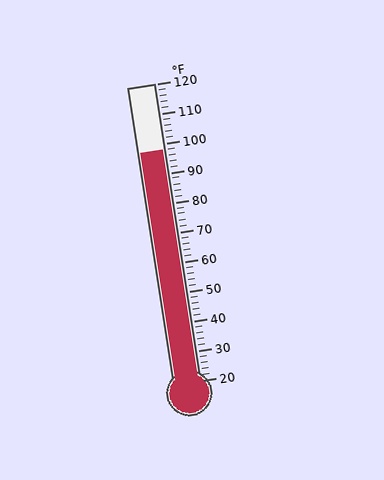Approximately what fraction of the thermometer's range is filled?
The thermometer is filled to approximately 80% of its range.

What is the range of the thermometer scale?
The thermometer scale ranges from 20°F to 120°F.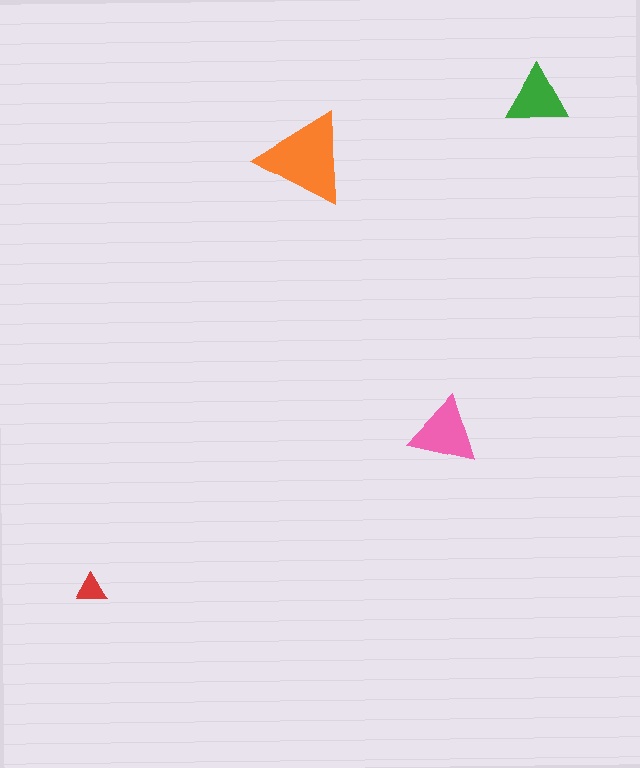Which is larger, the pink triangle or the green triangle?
The pink one.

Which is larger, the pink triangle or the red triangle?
The pink one.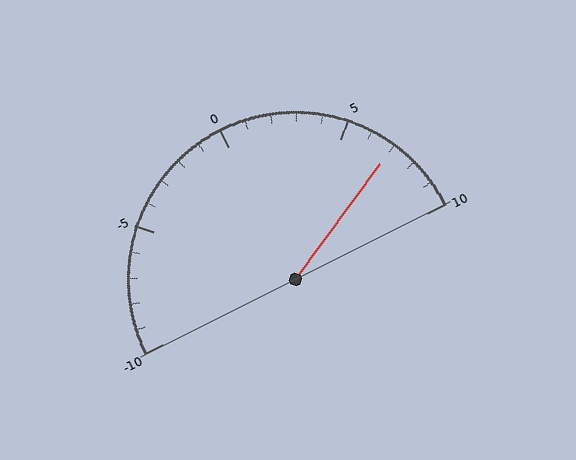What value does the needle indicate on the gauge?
The needle indicates approximately 7.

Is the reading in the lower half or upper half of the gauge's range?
The reading is in the upper half of the range (-10 to 10).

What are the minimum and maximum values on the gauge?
The gauge ranges from -10 to 10.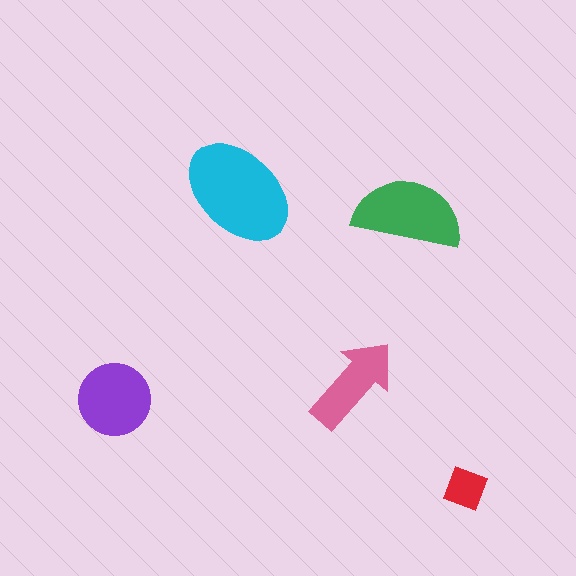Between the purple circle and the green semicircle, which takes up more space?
The green semicircle.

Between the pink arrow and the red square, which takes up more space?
The pink arrow.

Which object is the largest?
The cyan ellipse.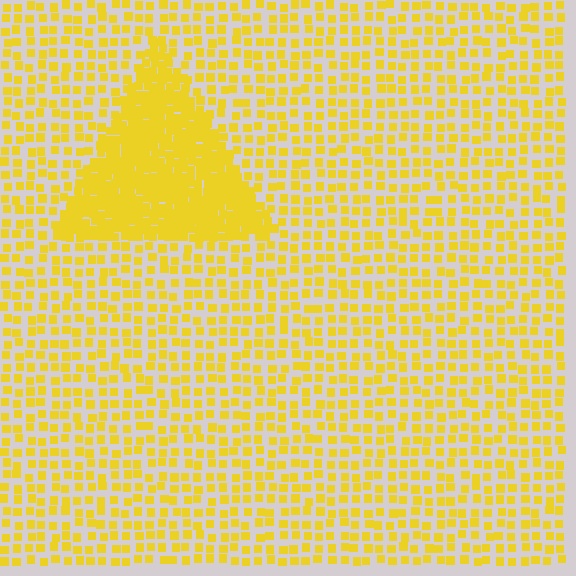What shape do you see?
I see a triangle.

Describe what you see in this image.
The image contains small yellow elements arranged at two different densities. A triangle-shaped region is visible where the elements are more densely packed than the surrounding area.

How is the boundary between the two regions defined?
The boundary is defined by a change in element density (approximately 2.6x ratio). All elements are the same color, size, and shape.